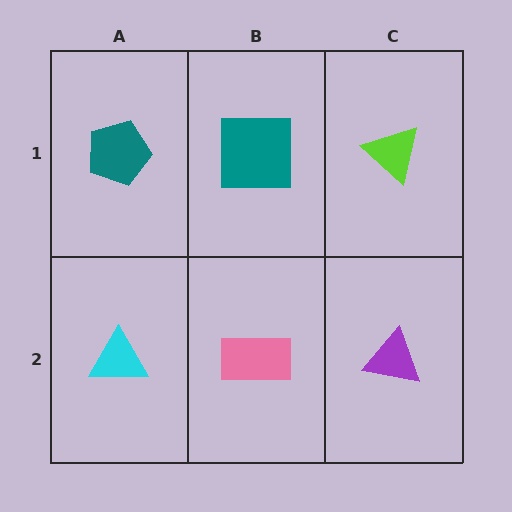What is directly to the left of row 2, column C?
A pink rectangle.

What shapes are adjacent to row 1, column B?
A pink rectangle (row 2, column B), a teal pentagon (row 1, column A), a lime triangle (row 1, column C).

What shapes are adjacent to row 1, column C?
A purple triangle (row 2, column C), a teal square (row 1, column B).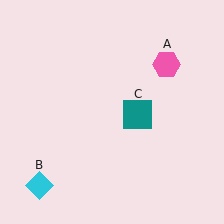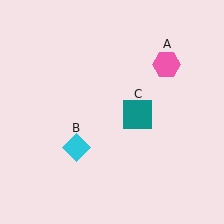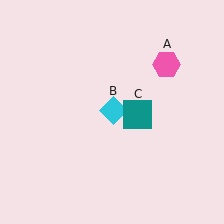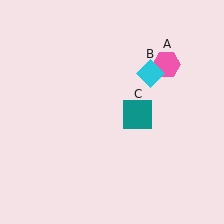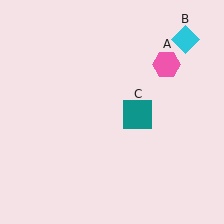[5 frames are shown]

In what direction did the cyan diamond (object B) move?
The cyan diamond (object B) moved up and to the right.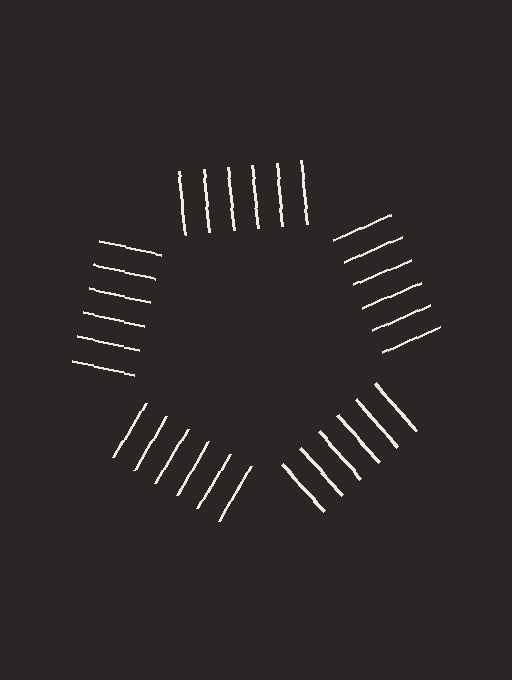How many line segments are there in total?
30 — 6 along each of the 5 edges.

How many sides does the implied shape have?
5 sides — the line-ends trace a pentagon.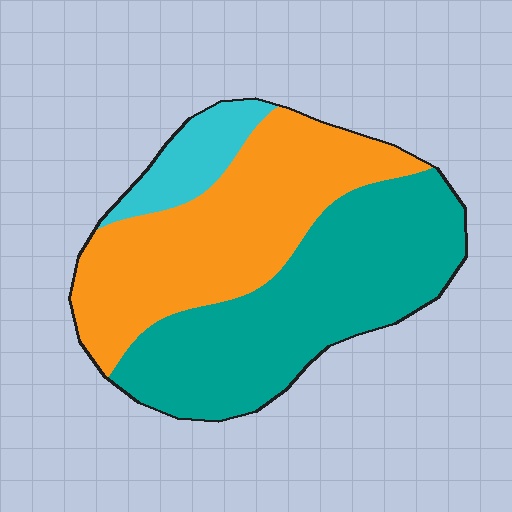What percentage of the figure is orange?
Orange takes up about two fifths (2/5) of the figure.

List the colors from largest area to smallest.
From largest to smallest: teal, orange, cyan.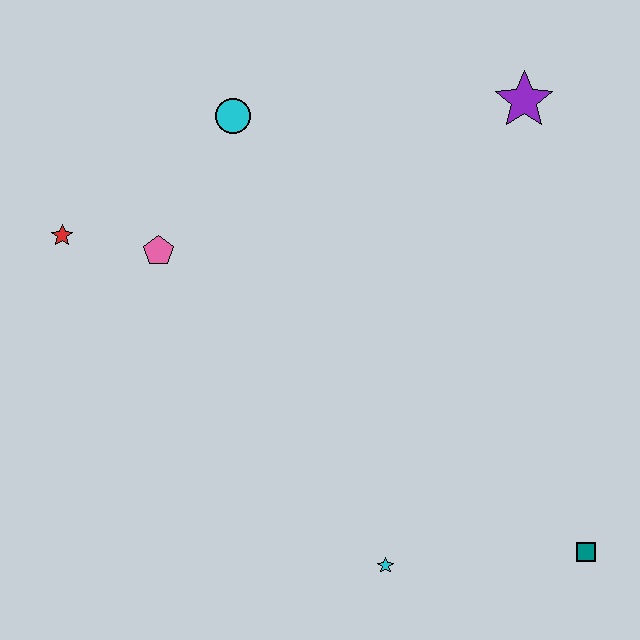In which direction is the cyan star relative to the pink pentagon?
The cyan star is below the pink pentagon.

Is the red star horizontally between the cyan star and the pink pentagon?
No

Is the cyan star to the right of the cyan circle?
Yes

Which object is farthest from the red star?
The teal square is farthest from the red star.